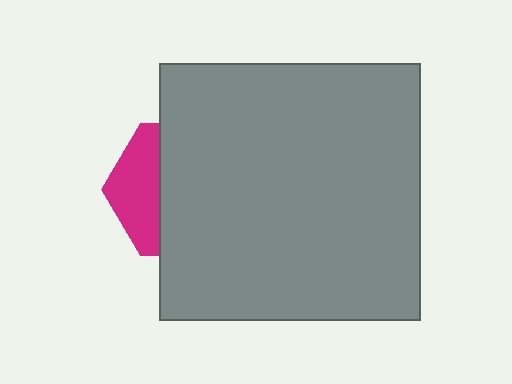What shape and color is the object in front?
The object in front is a gray rectangle.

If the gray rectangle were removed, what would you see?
You would see the complete magenta hexagon.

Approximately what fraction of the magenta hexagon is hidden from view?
Roughly 66% of the magenta hexagon is hidden behind the gray rectangle.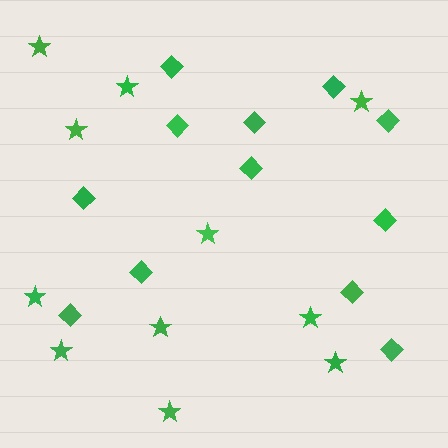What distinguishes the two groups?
There are 2 groups: one group of stars (11) and one group of diamonds (12).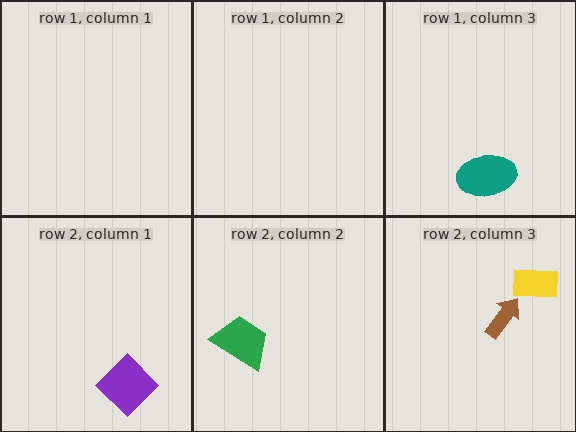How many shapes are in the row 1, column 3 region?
1.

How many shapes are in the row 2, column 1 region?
1.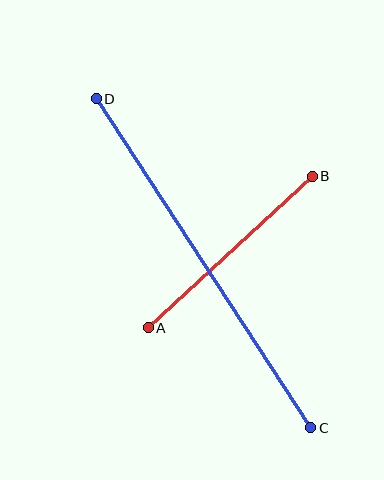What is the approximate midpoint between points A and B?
The midpoint is at approximately (230, 252) pixels.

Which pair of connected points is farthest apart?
Points C and D are farthest apart.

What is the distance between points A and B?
The distance is approximately 224 pixels.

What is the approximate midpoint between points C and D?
The midpoint is at approximately (203, 263) pixels.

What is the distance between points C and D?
The distance is approximately 393 pixels.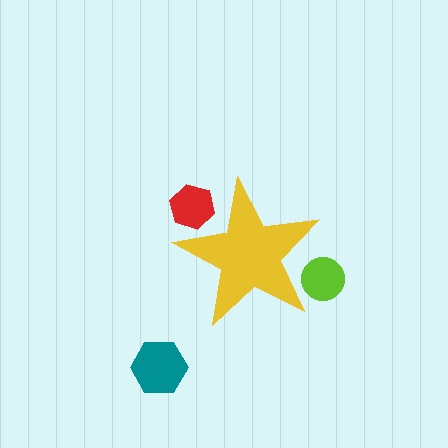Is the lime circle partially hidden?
Yes, the lime circle is partially hidden behind the yellow star.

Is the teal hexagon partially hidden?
No, the teal hexagon is fully visible.